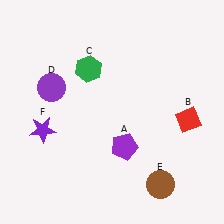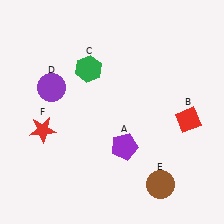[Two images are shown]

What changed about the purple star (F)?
In Image 1, F is purple. In Image 2, it changed to red.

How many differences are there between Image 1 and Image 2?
There is 1 difference between the two images.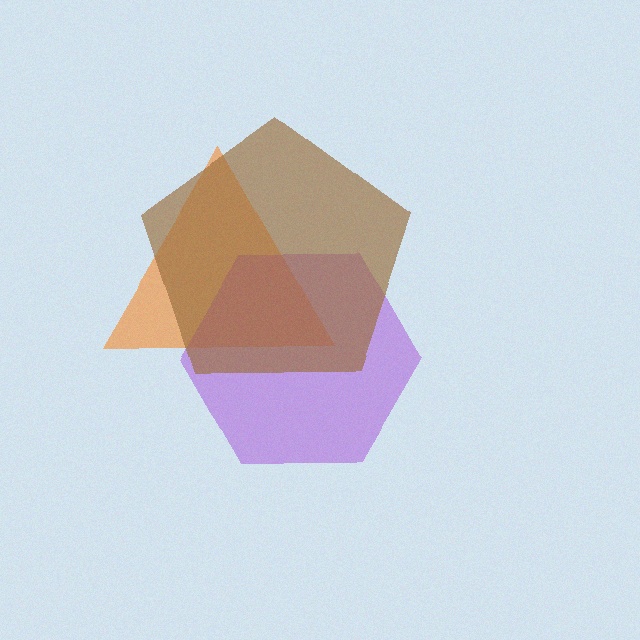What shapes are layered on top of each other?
The layered shapes are: an orange triangle, a purple hexagon, a brown pentagon.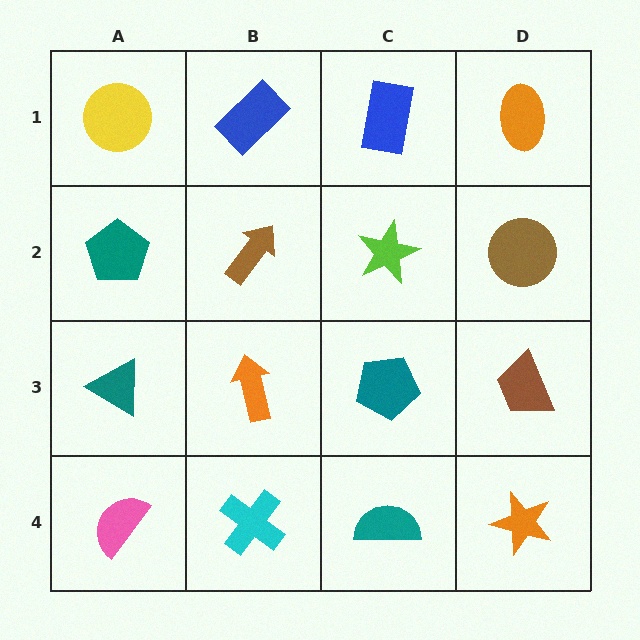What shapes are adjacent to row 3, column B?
A brown arrow (row 2, column B), a cyan cross (row 4, column B), a teal triangle (row 3, column A), a teal pentagon (row 3, column C).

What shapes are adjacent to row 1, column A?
A teal pentagon (row 2, column A), a blue rectangle (row 1, column B).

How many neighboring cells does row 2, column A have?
3.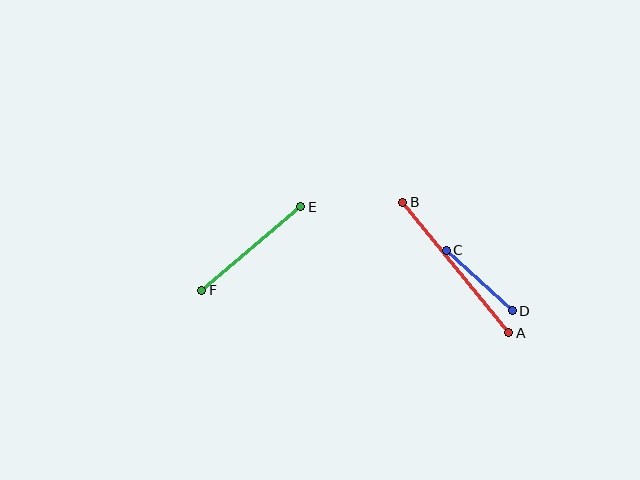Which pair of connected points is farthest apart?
Points A and B are farthest apart.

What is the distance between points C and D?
The distance is approximately 90 pixels.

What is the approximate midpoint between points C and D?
The midpoint is at approximately (479, 280) pixels.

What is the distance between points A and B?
The distance is approximately 168 pixels.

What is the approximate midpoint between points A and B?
The midpoint is at approximately (456, 267) pixels.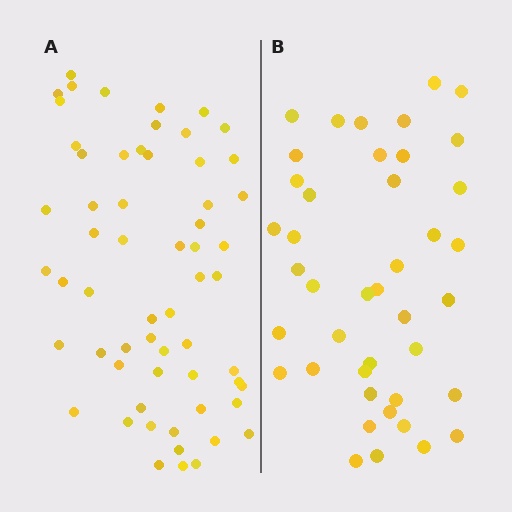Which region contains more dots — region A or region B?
Region A (the left region) has more dots.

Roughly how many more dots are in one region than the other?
Region A has approximately 20 more dots than region B.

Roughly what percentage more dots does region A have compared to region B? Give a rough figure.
About 45% more.